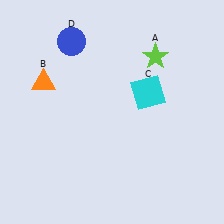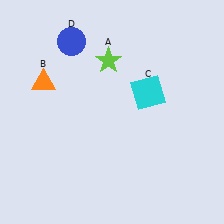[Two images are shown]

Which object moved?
The lime star (A) moved left.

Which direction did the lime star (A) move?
The lime star (A) moved left.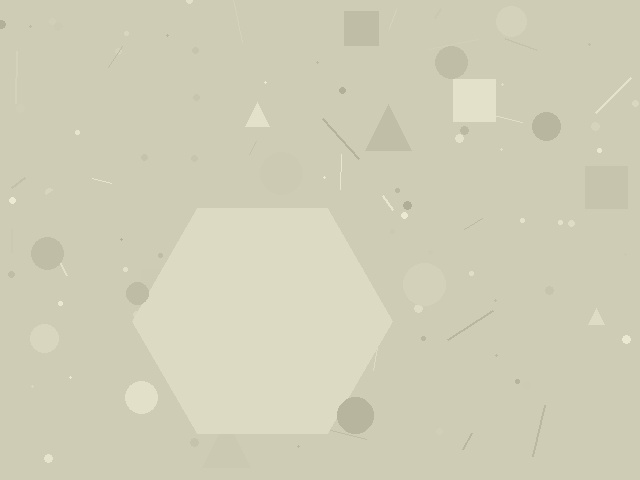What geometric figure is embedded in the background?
A hexagon is embedded in the background.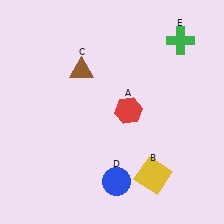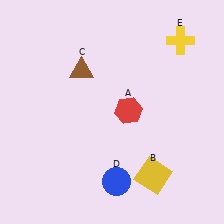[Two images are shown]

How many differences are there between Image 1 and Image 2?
There is 1 difference between the two images.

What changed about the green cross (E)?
In Image 1, E is green. In Image 2, it changed to yellow.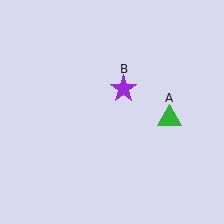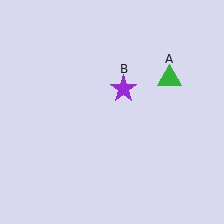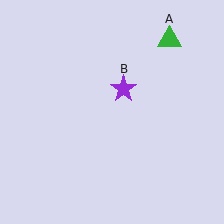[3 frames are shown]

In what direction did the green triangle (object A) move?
The green triangle (object A) moved up.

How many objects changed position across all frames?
1 object changed position: green triangle (object A).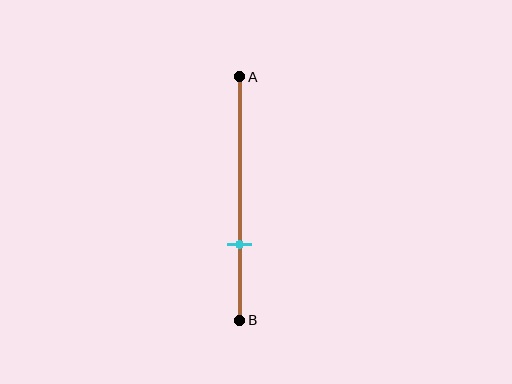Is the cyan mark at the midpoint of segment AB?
No, the mark is at about 70% from A, not at the 50% midpoint.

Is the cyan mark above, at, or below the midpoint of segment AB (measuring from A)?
The cyan mark is below the midpoint of segment AB.